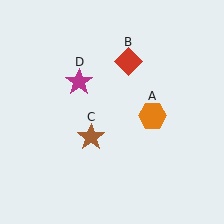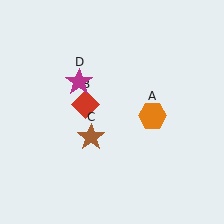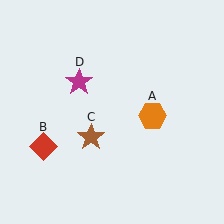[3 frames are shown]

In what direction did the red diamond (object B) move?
The red diamond (object B) moved down and to the left.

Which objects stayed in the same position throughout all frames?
Orange hexagon (object A) and brown star (object C) and magenta star (object D) remained stationary.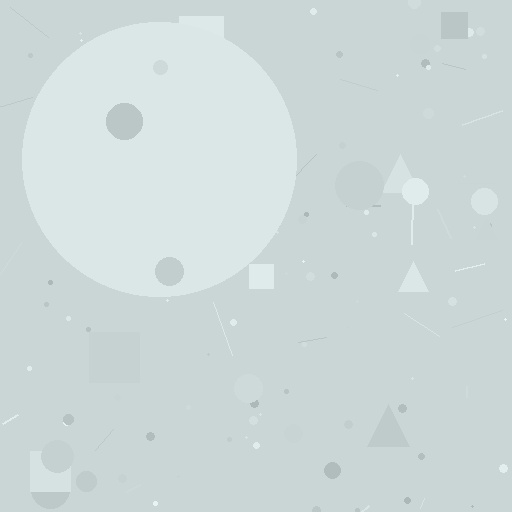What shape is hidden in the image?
A circle is hidden in the image.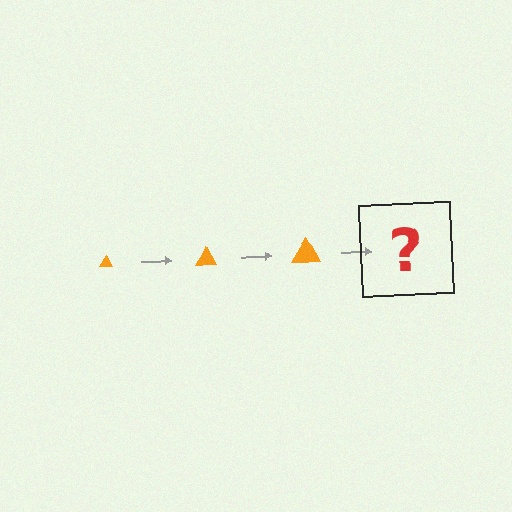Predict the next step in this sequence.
The next step is an orange triangle, larger than the previous one.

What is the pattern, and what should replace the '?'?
The pattern is that the triangle gets progressively larger each step. The '?' should be an orange triangle, larger than the previous one.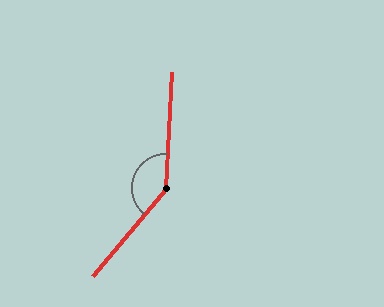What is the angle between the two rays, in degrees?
Approximately 143 degrees.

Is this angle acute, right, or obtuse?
It is obtuse.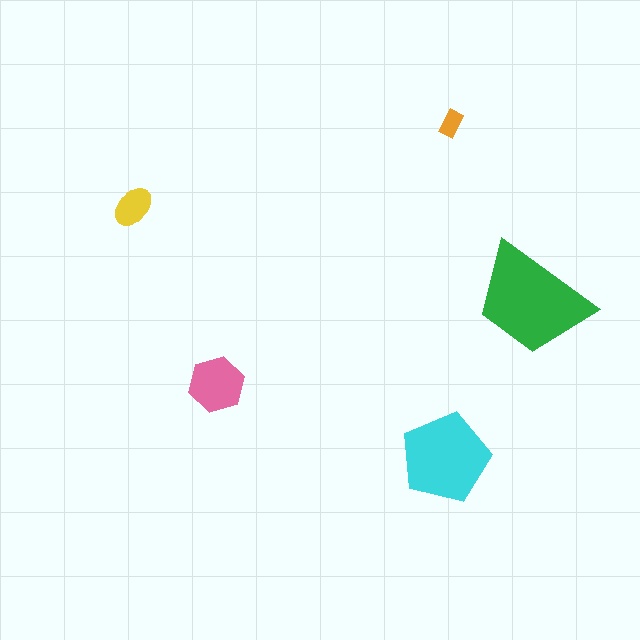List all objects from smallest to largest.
The orange rectangle, the yellow ellipse, the pink hexagon, the cyan pentagon, the green trapezoid.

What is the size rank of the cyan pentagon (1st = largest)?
2nd.